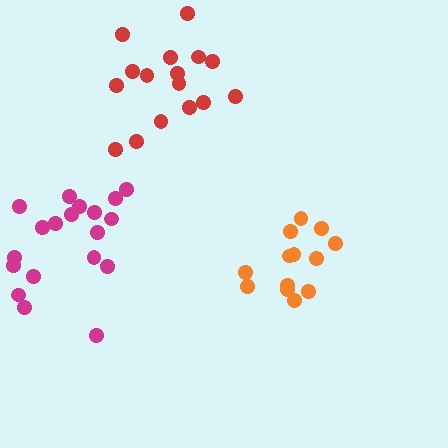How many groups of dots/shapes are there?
There are 3 groups.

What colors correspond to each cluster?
The clusters are colored: orange, magenta, red.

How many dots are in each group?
Group 1: 13 dots, Group 2: 19 dots, Group 3: 16 dots (48 total).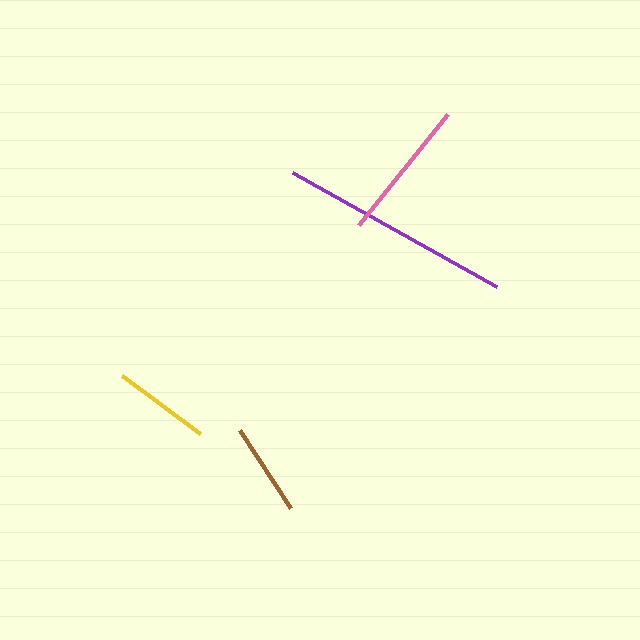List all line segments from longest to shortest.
From longest to shortest: purple, pink, yellow, brown.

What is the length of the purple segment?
The purple segment is approximately 234 pixels long.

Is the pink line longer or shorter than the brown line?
The pink line is longer than the brown line.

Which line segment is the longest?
The purple line is the longest at approximately 234 pixels.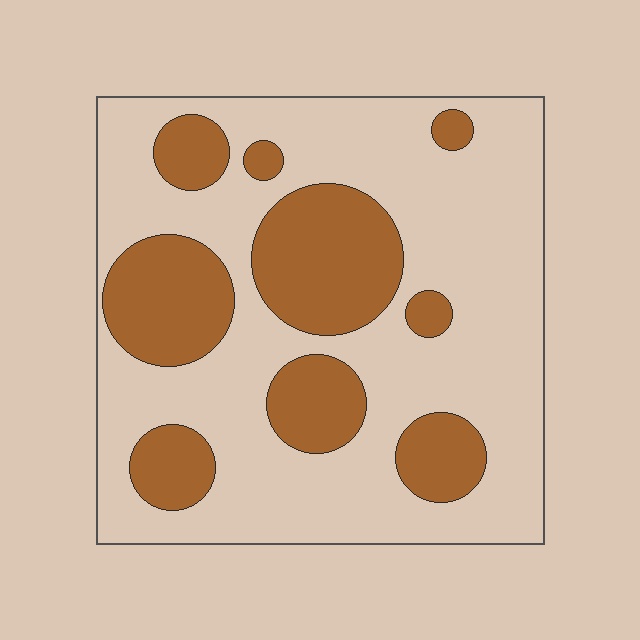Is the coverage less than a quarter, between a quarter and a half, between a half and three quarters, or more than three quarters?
Between a quarter and a half.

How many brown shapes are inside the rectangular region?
9.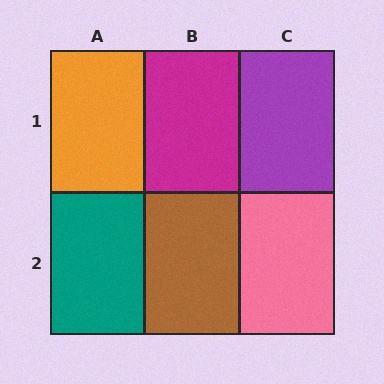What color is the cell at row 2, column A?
Teal.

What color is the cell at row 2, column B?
Brown.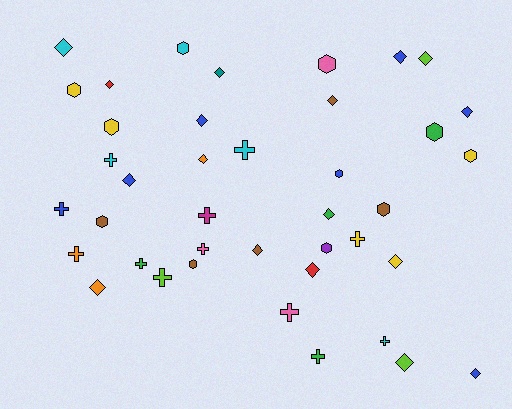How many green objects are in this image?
There are 4 green objects.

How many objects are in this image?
There are 40 objects.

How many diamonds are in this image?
There are 17 diamonds.